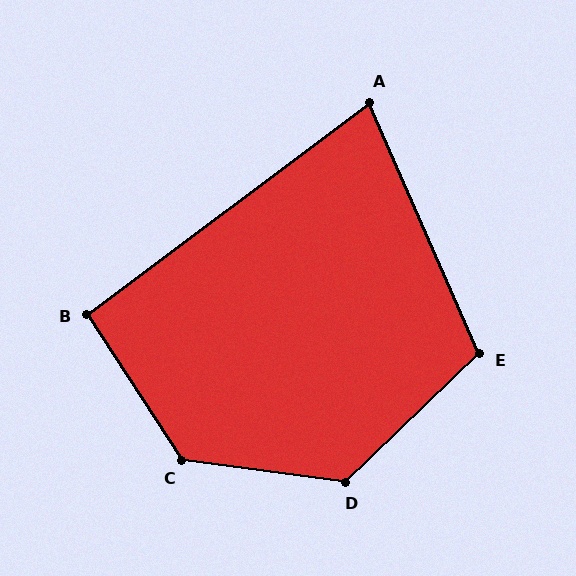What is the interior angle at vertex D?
Approximately 129 degrees (obtuse).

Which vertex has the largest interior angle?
C, at approximately 131 degrees.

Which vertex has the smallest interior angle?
A, at approximately 77 degrees.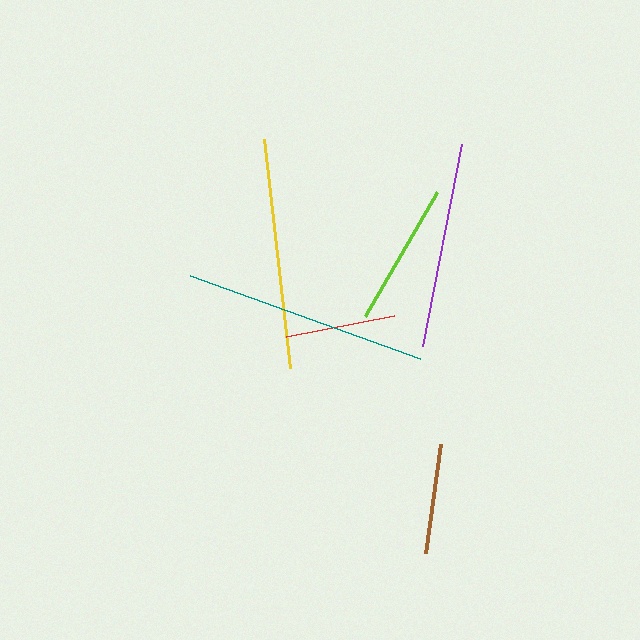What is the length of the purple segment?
The purple segment is approximately 206 pixels long.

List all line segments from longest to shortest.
From longest to shortest: teal, yellow, purple, lime, red, brown.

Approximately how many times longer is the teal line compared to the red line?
The teal line is approximately 2.2 times the length of the red line.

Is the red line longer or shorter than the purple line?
The purple line is longer than the red line.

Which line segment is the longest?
The teal line is the longest at approximately 245 pixels.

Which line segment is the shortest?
The brown line is the shortest at approximately 110 pixels.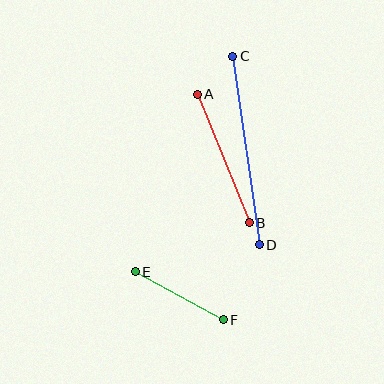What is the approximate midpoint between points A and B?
The midpoint is at approximately (223, 158) pixels.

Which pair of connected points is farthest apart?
Points C and D are farthest apart.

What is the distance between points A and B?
The distance is approximately 139 pixels.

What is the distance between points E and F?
The distance is approximately 100 pixels.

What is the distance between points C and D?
The distance is approximately 190 pixels.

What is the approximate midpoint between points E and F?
The midpoint is at approximately (179, 296) pixels.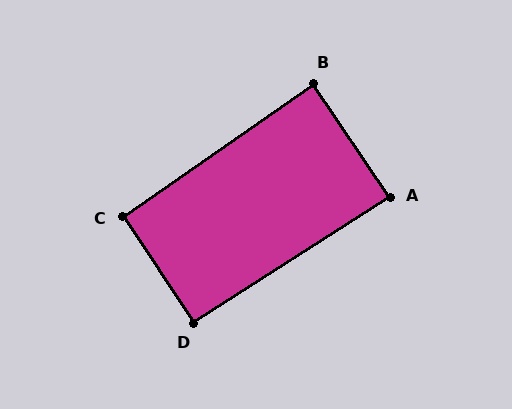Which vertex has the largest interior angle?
C, at approximately 91 degrees.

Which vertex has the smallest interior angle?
A, at approximately 89 degrees.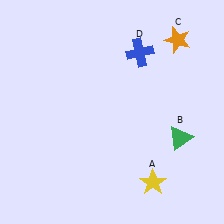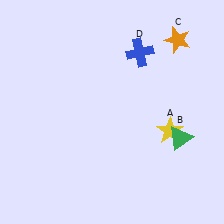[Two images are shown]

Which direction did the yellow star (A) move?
The yellow star (A) moved up.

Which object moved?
The yellow star (A) moved up.